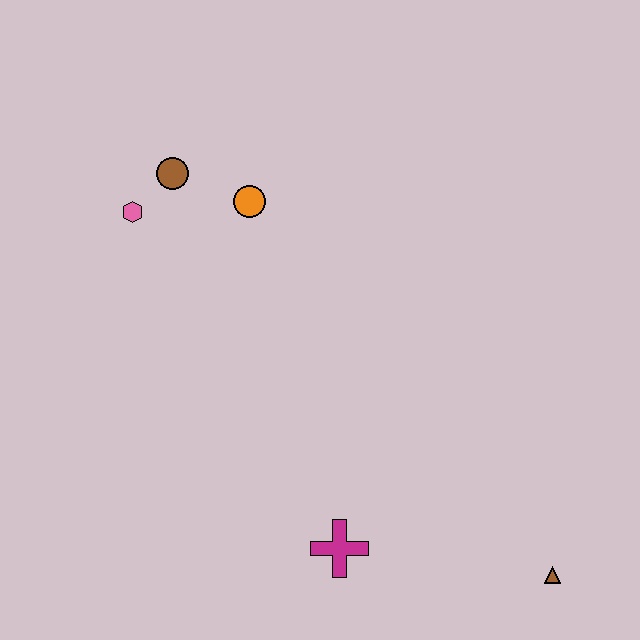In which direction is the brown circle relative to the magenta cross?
The brown circle is above the magenta cross.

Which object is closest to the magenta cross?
The brown triangle is closest to the magenta cross.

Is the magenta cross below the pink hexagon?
Yes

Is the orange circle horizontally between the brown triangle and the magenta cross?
No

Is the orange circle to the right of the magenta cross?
No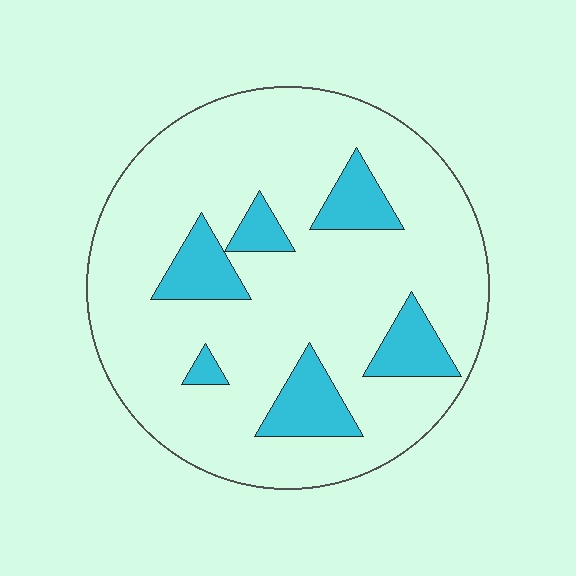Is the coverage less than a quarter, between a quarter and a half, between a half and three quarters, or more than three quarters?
Less than a quarter.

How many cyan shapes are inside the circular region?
6.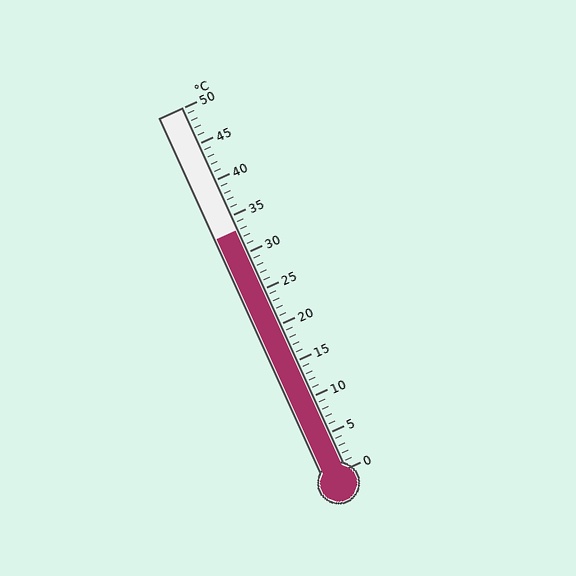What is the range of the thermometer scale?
The thermometer scale ranges from 0°C to 50°C.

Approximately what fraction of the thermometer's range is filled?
The thermometer is filled to approximately 65% of its range.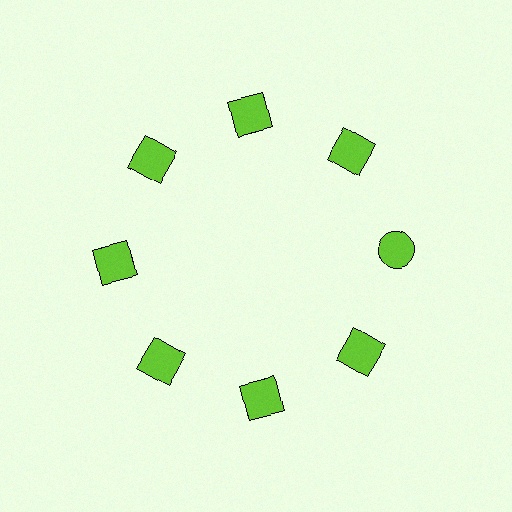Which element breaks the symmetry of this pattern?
The lime circle at roughly the 3 o'clock position breaks the symmetry. All other shapes are lime squares.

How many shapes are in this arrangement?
There are 8 shapes arranged in a ring pattern.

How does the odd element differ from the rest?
It has a different shape: circle instead of square.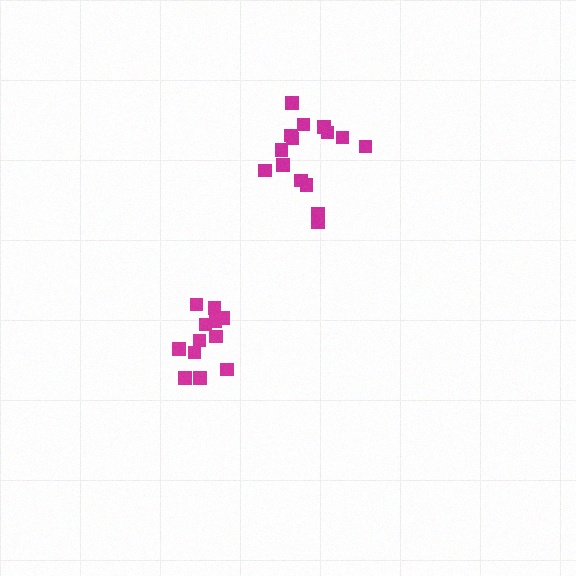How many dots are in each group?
Group 1: 12 dots, Group 2: 15 dots (27 total).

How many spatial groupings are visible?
There are 2 spatial groupings.